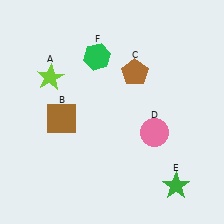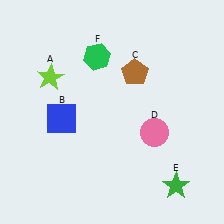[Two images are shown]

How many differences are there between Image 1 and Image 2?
There is 1 difference between the two images.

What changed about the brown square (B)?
In Image 1, B is brown. In Image 2, it changed to blue.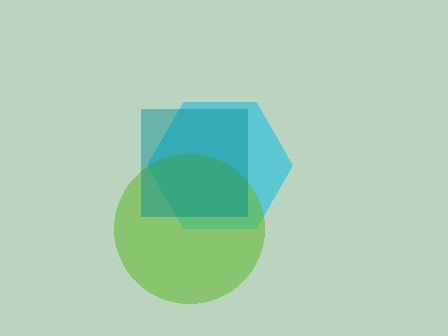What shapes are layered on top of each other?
The layered shapes are: a cyan hexagon, a lime circle, a teal square.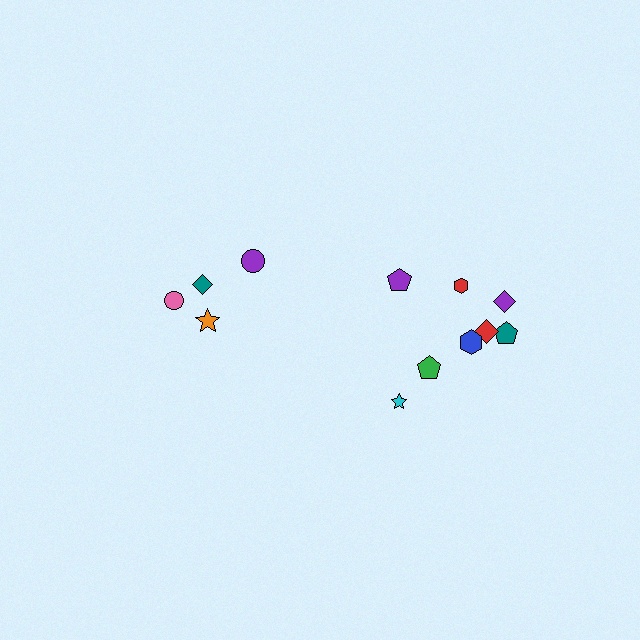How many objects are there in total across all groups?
There are 12 objects.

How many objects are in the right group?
There are 8 objects.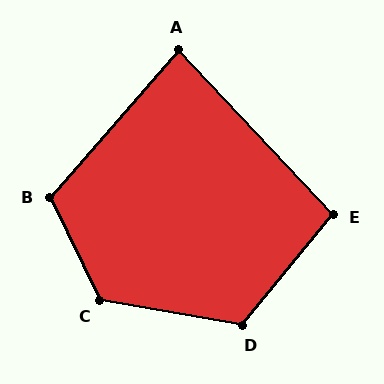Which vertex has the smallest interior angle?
A, at approximately 84 degrees.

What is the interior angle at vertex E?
Approximately 97 degrees (obtuse).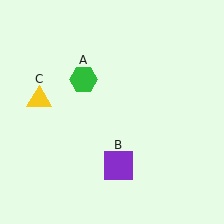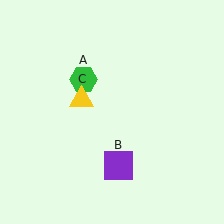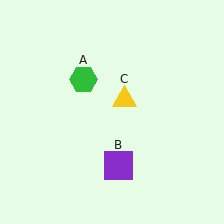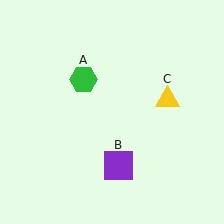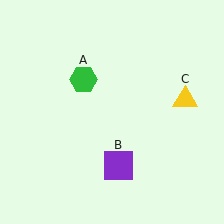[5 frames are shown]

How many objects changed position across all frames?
1 object changed position: yellow triangle (object C).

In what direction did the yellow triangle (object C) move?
The yellow triangle (object C) moved right.